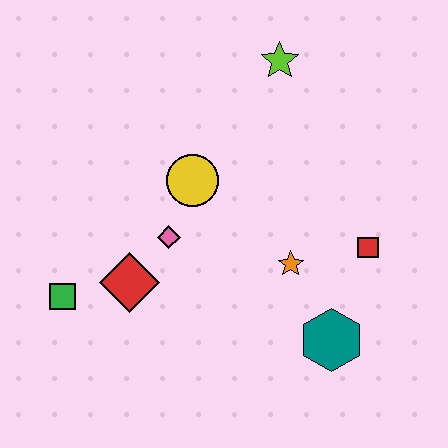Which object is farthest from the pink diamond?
The lime star is farthest from the pink diamond.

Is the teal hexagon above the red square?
No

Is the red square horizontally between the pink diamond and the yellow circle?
No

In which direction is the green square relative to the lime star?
The green square is below the lime star.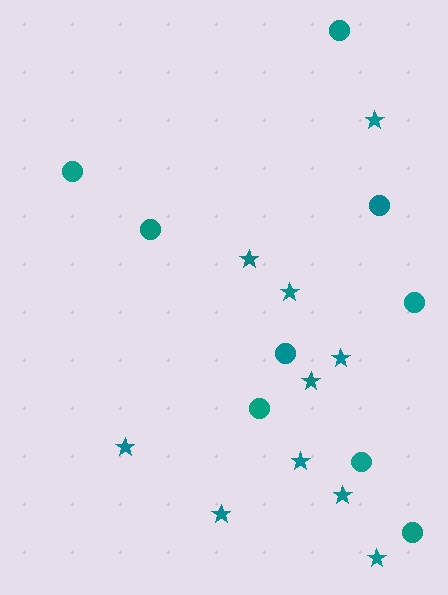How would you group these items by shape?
There are 2 groups: one group of circles (9) and one group of stars (10).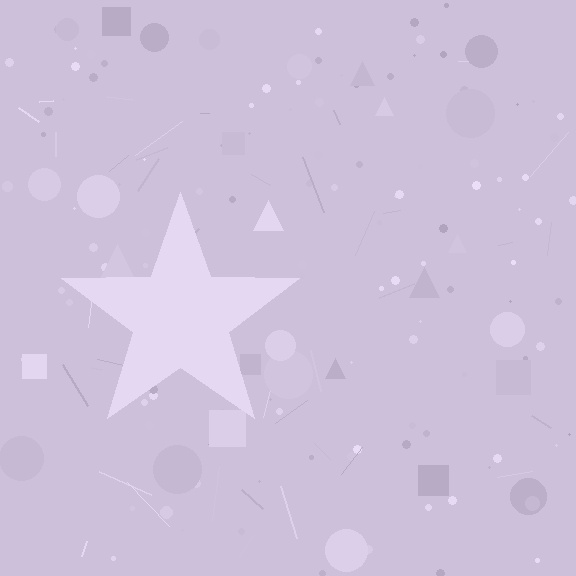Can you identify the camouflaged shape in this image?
The camouflaged shape is a star.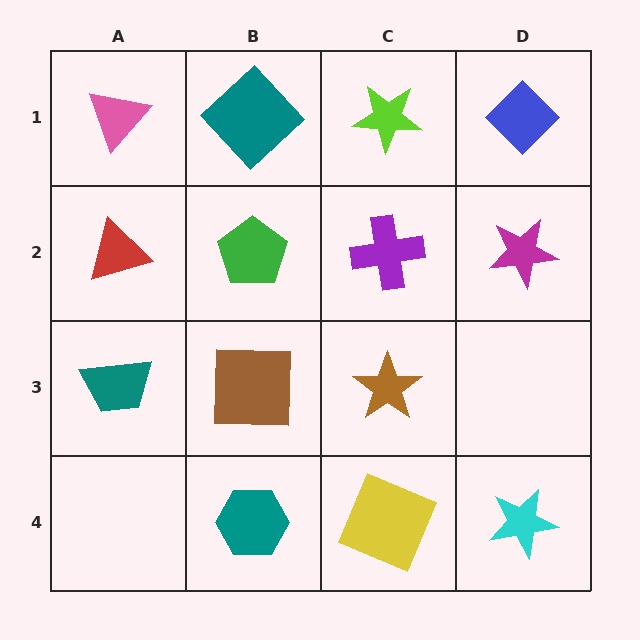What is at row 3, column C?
A brown star.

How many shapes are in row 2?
4 shapes.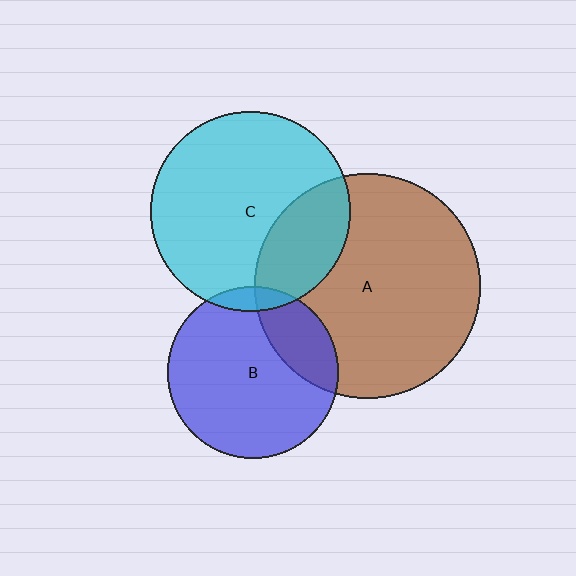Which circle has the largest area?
Circle A (brown).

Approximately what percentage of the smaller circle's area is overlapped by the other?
Approximately 5%.